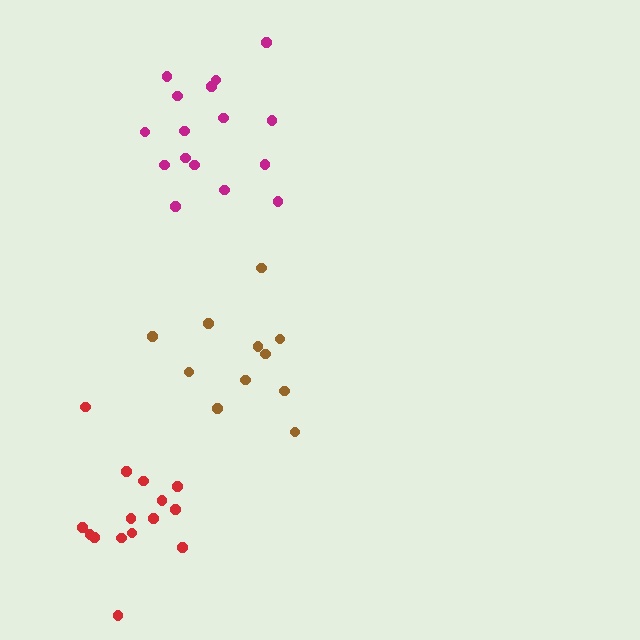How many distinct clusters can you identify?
There are 3 distinct clusters.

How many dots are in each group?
Group 1: 11 dots, Group 2: 16 dots, Group 3: 15 dots (42 total).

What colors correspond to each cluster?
The clusters are colored: brown, magenta, red.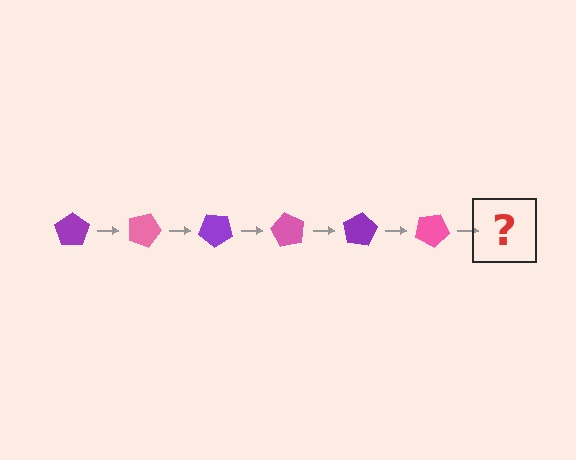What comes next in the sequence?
The next element should be a purple pentagon, rotated 120 degrees from the start.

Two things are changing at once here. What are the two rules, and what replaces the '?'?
The two rules are that it rotates 20 degrees each step and the color cycles through purple and pink. The '?' should be a purple pentagon, rotated 120 degrees from the start.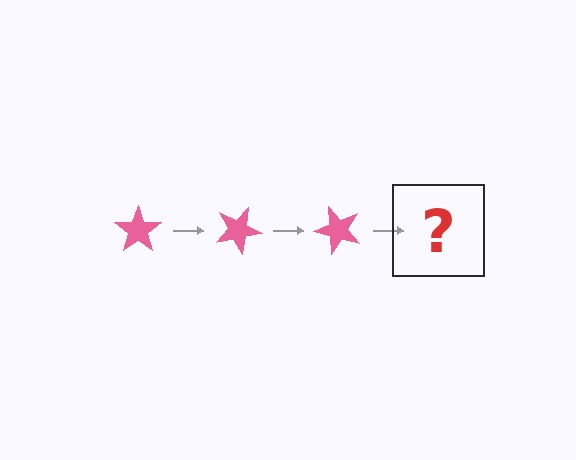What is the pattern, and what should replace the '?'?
The pattern is that the star rotates 25 degrees each step. The '?' should be a pink star rotated 75 degrees.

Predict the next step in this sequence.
The next step is a pink star rotated 75 degrees.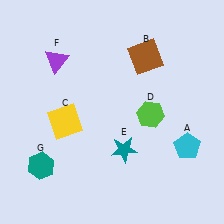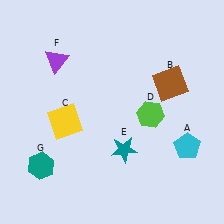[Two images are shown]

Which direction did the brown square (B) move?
The brown square (B) moved down.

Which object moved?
The brown square (B) moved down.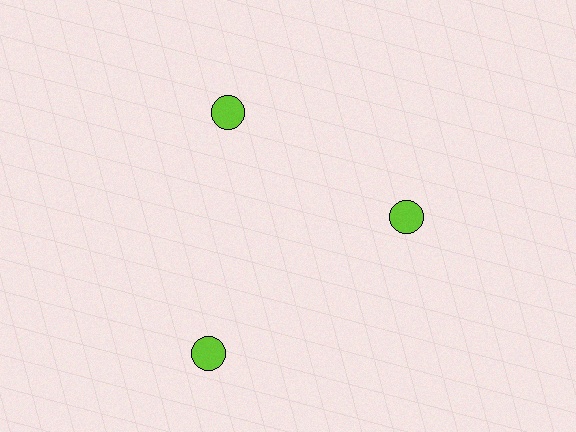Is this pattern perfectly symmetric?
No. The 3 lime circles are arranged in a ring, but one element near the 7 o'clock position is pushed outward from the center, breaking the 3-fold rotational symmetry.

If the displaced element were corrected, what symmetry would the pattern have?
It would have 3-fold rotational symmetry — the pattern would map onto itself every 120 degrees.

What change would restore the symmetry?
The symmetry would be restored by moving it inward, back onto the ring so that all 3 circles sit at equal angles and equal distance from the center.